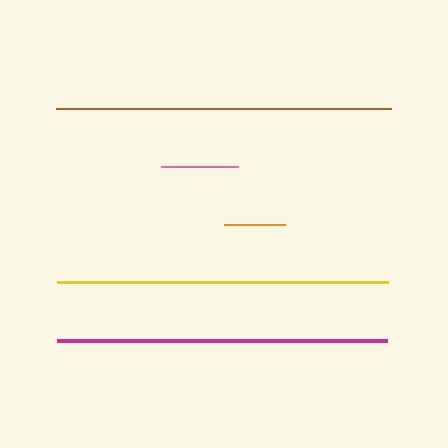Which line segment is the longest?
The brown line is the longest at approximately 336 pixels.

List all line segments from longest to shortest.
From longest to shortest: brown, yellow, magenta, pink, orange.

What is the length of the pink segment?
The pink segment is approximately 77 pixels long.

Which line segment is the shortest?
The orange line is the shortest at approximately 61 pixels.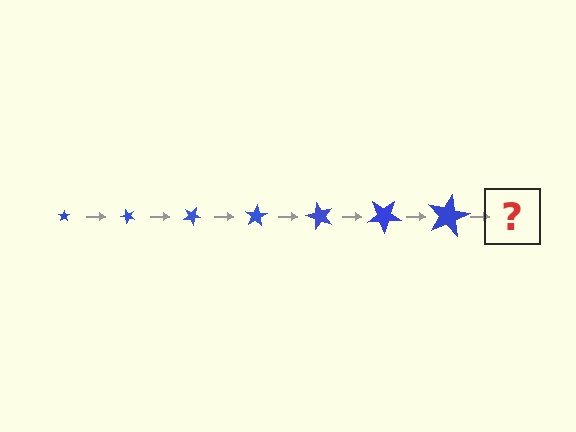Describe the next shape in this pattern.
It should be a star, larger than the previous one and rotated 350 degrees from the start.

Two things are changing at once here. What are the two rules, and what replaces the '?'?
The two rules are that the star grows larger each step and it rotates 50 degrees each step. The '?' should be a star, larger than the previous one and rotated 350 degrees from the start.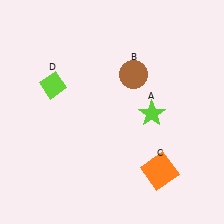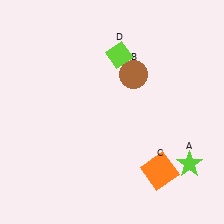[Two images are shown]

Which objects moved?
The objects that moved are: the lime star (A), the lime diamond (D).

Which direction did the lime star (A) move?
The lime star (A) moved down.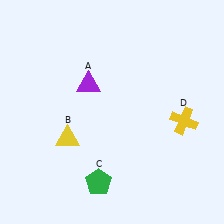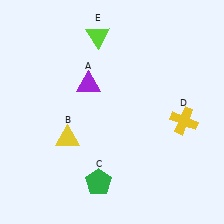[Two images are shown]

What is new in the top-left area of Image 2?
A lime triangle (E) was added in the top-left area of Image 2.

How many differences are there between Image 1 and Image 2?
There is 1 difference between the two images.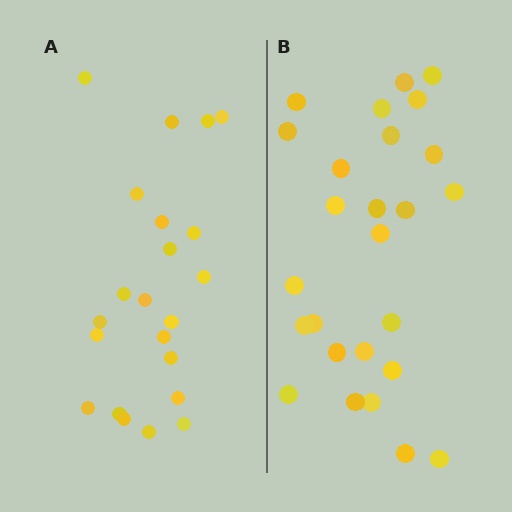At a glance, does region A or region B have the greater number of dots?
Region B (the right region) has more dots.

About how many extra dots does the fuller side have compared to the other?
Region B has about 4 more dots than region A.